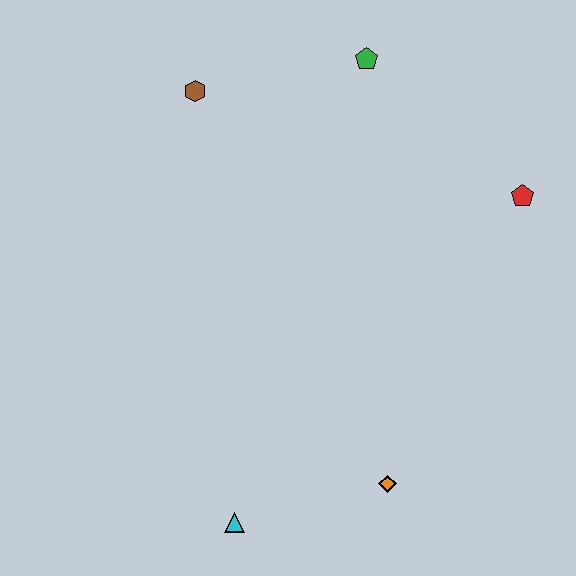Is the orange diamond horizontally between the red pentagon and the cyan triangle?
Yes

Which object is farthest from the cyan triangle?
The green pentagon is farthest from the cyan triangle.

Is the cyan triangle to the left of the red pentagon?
Yes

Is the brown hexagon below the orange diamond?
No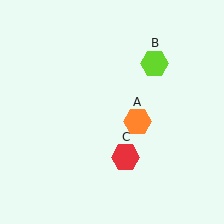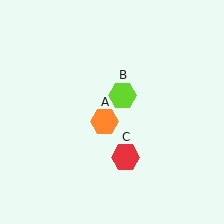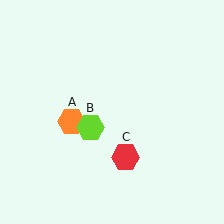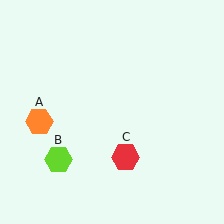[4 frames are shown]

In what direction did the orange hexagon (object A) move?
The orange hexagon (object A) moved left.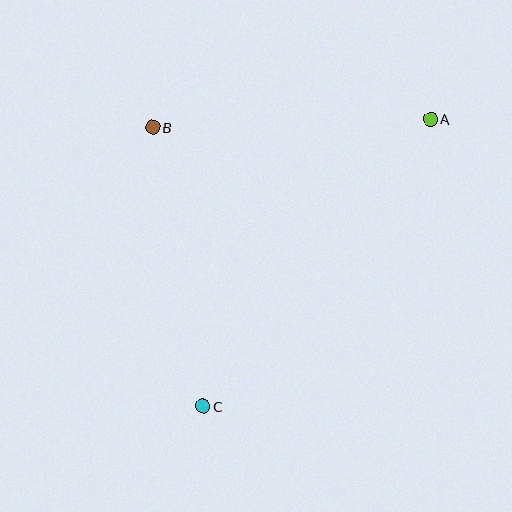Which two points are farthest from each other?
Points A and C are farthest from each other.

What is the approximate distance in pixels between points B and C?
The distance between B and C is approximately 283 pixels.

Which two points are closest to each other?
Points A and B are closest to each other.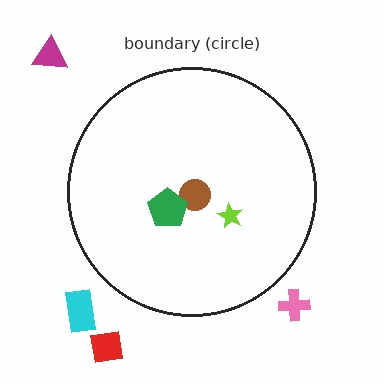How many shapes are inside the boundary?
3 inside, 4 outside.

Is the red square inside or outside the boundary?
Outside.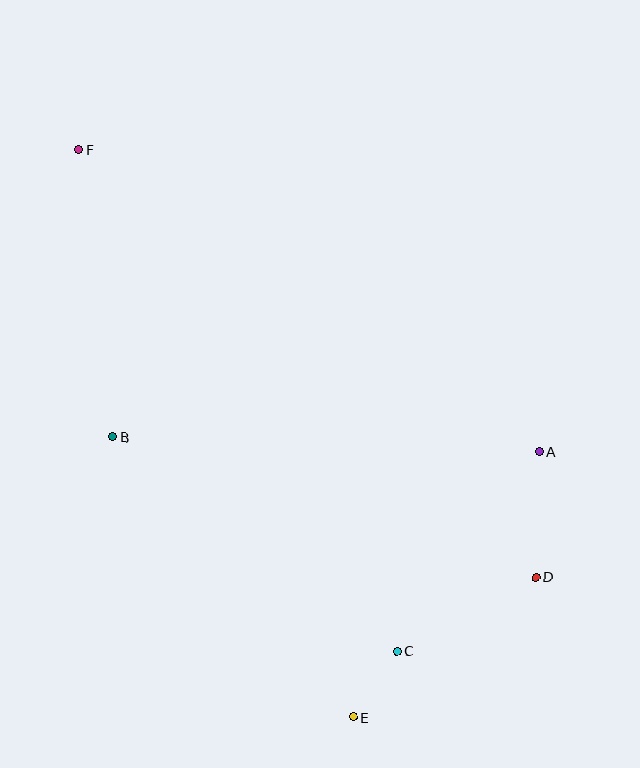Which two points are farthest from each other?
Points E and F are farthest from each other.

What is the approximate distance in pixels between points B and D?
The distance between B and D is approximately 445 pixels.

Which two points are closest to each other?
Points C and E are closest to each other.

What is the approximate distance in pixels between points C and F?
The distance between C and F is approximately 594 pixels.